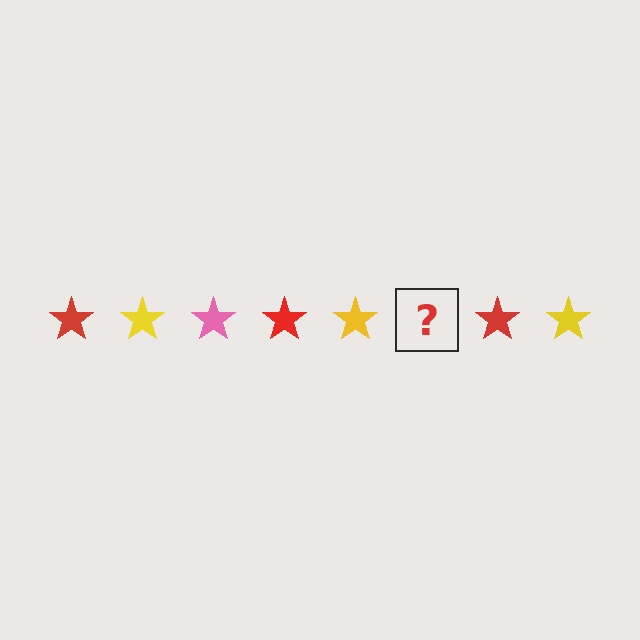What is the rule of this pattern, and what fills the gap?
The rule is that the pattern cycles through red, yellow, pink stars. The gap should be filled with a pink star.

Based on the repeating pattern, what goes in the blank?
The blank should be a pink star.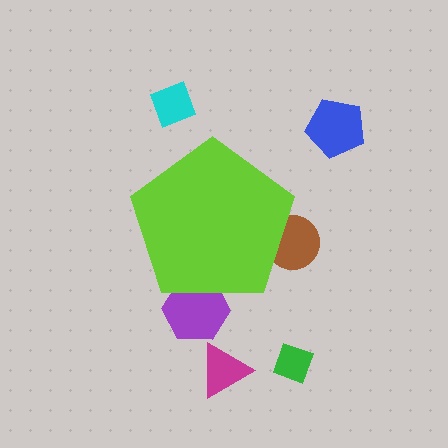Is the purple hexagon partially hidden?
Yes, the purple hexagon is partially hidden behind the lime pentagon.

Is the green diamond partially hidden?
No, the green diamond is fully visible.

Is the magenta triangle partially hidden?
No, the magenta triangle is fully visible.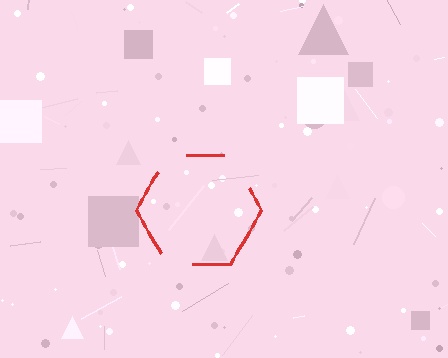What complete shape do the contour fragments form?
The contour fragments form a hexagon.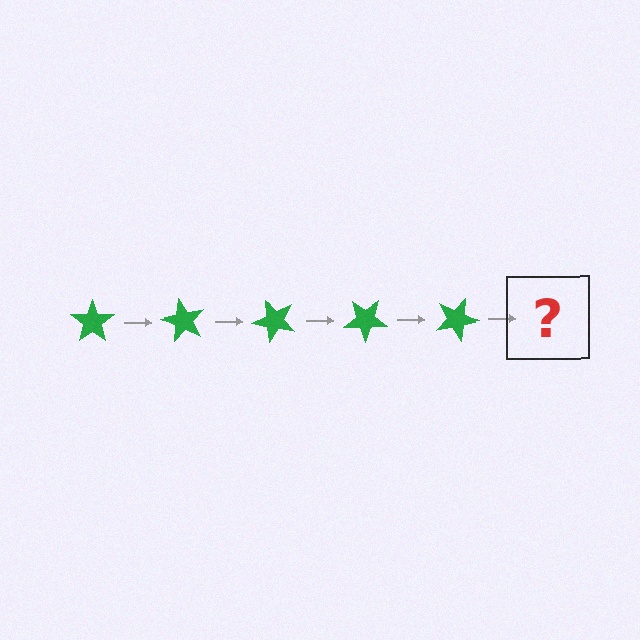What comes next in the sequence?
The next element should be a green star rotated 300 degrees.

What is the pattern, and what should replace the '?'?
The pattern is that the star rotates 60 degrees each step. The '?' should be a green star rotated 300 degrees.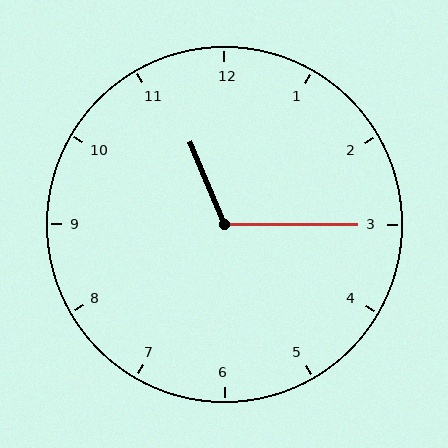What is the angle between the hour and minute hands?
Approximately 112 degrees.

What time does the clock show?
11:15.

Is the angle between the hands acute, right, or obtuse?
It is obtuse.